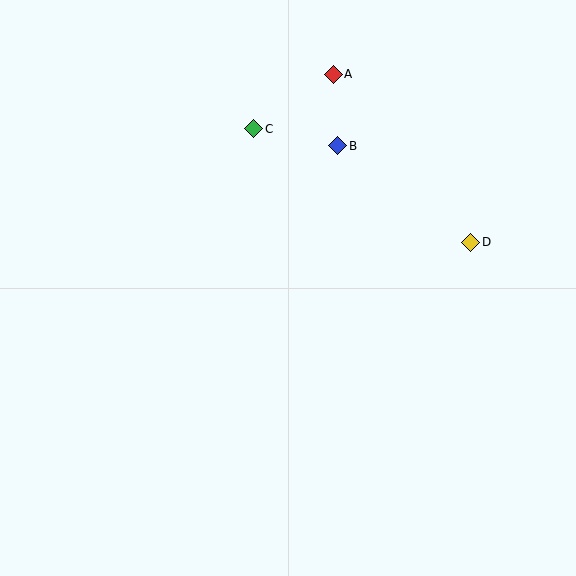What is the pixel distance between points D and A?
The distance between D and A is 217 pixels.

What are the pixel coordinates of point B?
Point B is at (338, 146).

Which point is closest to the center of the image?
Point B at (338, 146) is closest to the center.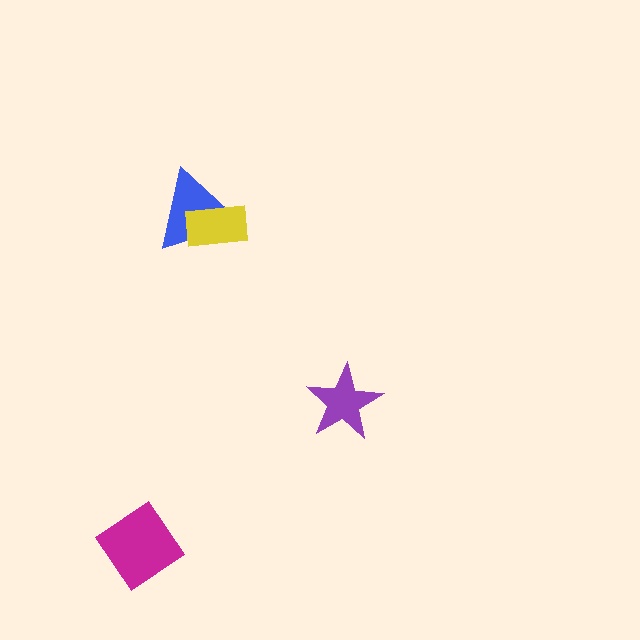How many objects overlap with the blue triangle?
1 object overlaps with the blue triangle.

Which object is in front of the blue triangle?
The yellow rectangle is in front of the blue triangle.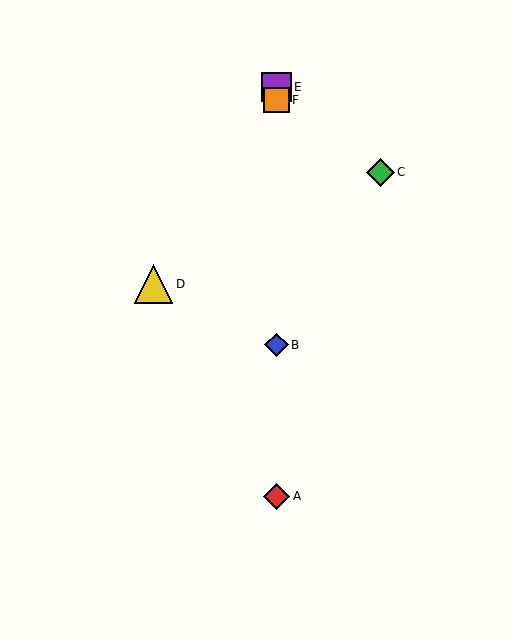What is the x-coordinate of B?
Object B is at x≈277.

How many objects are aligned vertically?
4 objects (A, B, E, F) are aligned vertically.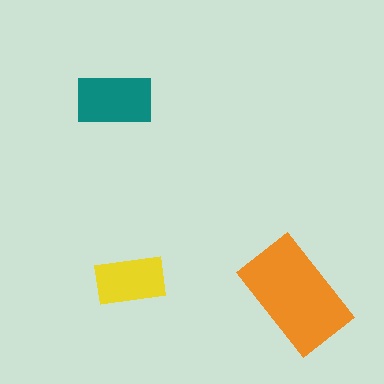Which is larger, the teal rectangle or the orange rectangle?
The orange one.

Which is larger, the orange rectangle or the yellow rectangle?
The orange one.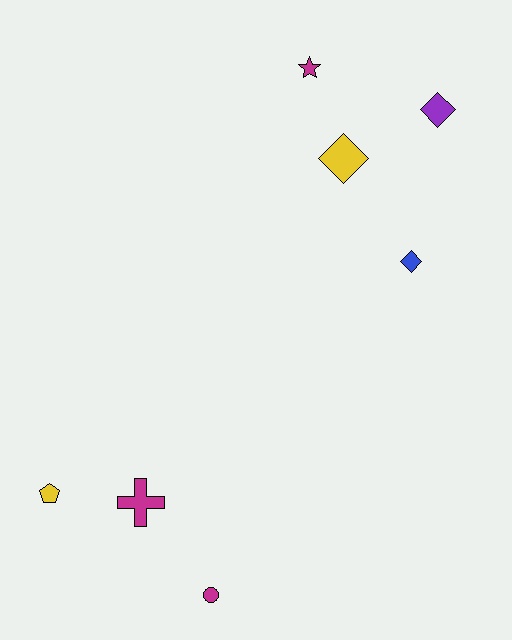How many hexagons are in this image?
There are no hexagons.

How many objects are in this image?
There are 7 objects.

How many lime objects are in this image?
There are no lime objects.